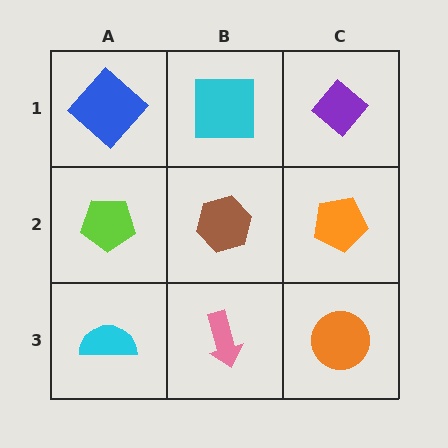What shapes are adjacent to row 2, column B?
A cyan square (row 1, column B), a pink arrow (row 3, column B), a lime pentagon (row 2, column A), an orange pentagon (row 2, column C).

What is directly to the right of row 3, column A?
A pink arrow.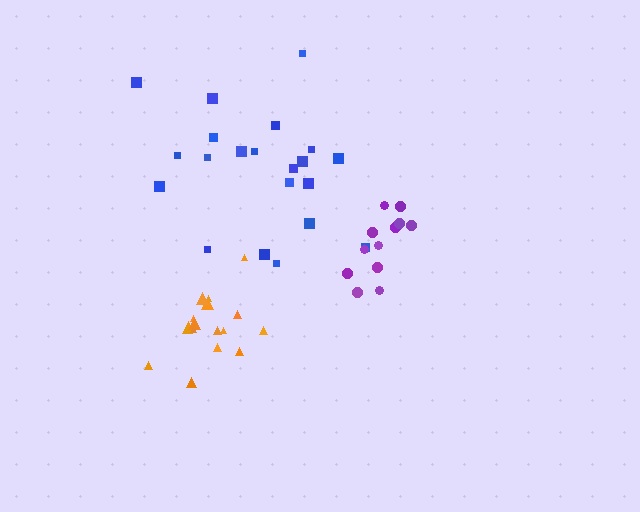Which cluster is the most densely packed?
Orange.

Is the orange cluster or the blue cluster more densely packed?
Orange.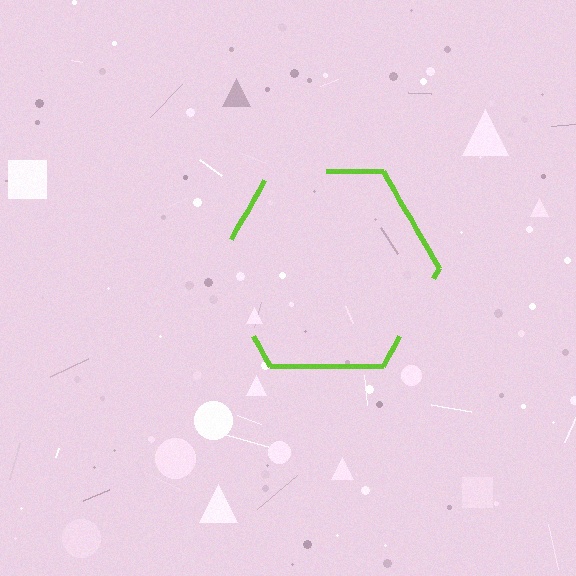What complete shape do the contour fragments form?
The contour fragments form a hexagon.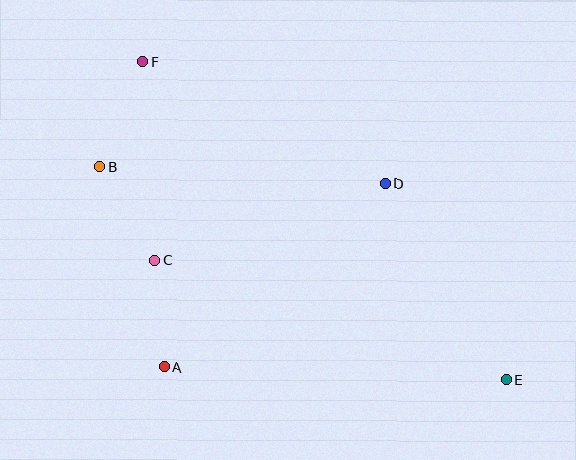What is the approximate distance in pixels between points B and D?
The distance between B and D is approximately 286 pixels.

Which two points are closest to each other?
Points A and C are closest to each other.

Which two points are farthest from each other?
Points E and F are farthest from each other.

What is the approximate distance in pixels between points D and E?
The distance between D and E is approximately 230 pixels.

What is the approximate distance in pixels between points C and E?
The distance between C and E is approximately 371 pixels.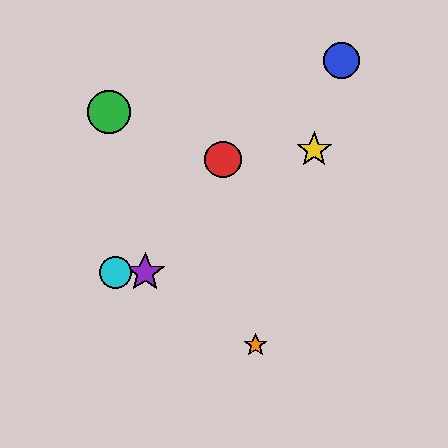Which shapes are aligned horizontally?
The purple star, the cyan circle are aligned horizontally.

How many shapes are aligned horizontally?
2 shapes (the purple star, the cyan circle) are aligned horizontally.